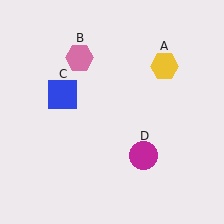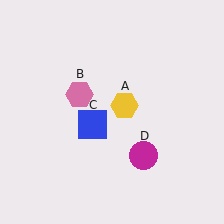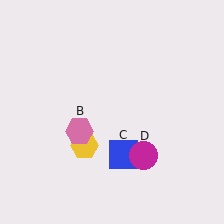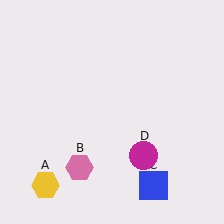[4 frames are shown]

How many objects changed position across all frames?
3 objects changed position: yellow hexagon (object A), pink hexagon (object B), blue square (object C).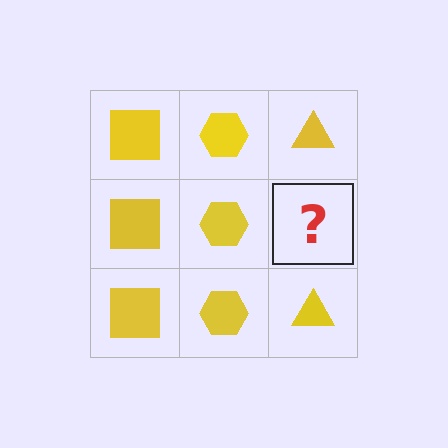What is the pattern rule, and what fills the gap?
The rule is that each column has a consistent shape. The gap should be filled with a yellow triangle.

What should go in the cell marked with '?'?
The missing cell should contain a yellow triangle.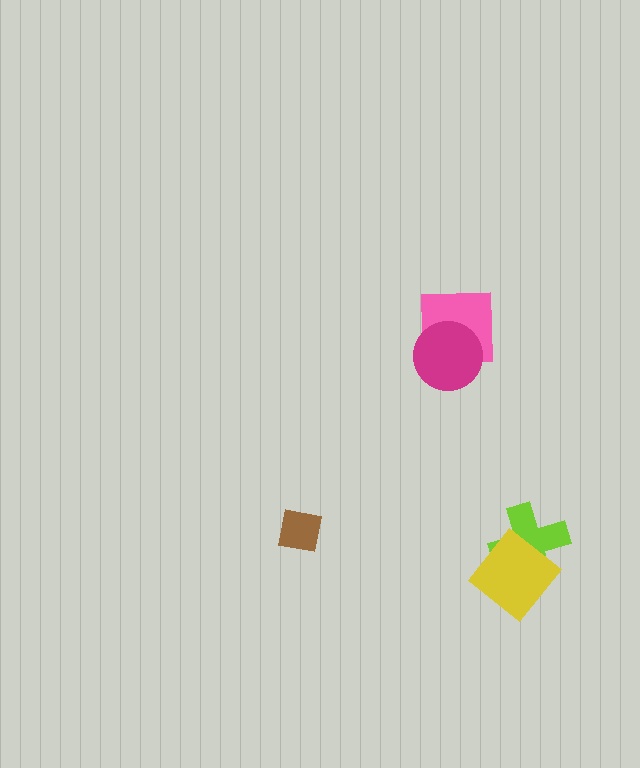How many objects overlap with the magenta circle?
1 object overlaps with the magenta circle.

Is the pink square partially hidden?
Yes, it is partially covered by another shape.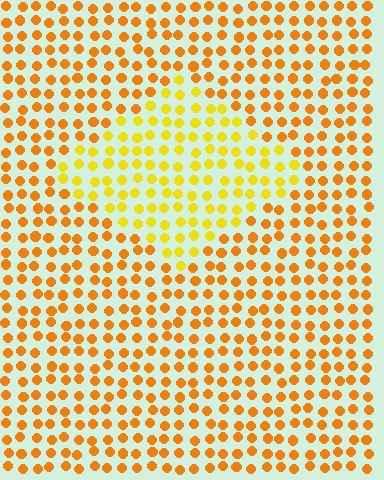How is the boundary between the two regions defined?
The boundary is defined purely by a slight shift in hue (about 26 degrees). Spacing, size, and orientation are identical on both sides.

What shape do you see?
I see a diamond.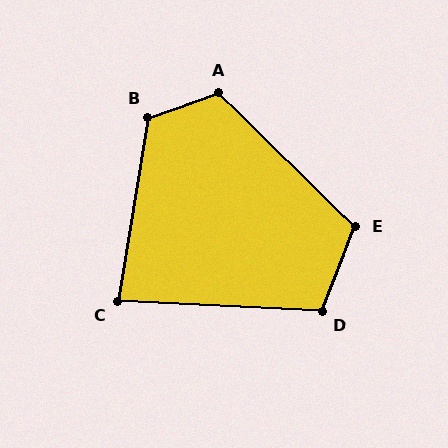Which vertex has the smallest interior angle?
C, at approximately 84 degrees.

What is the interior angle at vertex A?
Approximately 116 degrees (obtuse).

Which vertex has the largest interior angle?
B, at approximately 118 degrees.